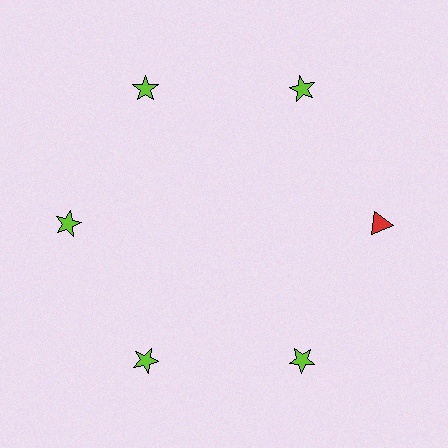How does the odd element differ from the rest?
It differs in both color (red instead of lime) and shape (triangle instead of star).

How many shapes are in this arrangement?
There are 6 shapes arranged in a ring pattern.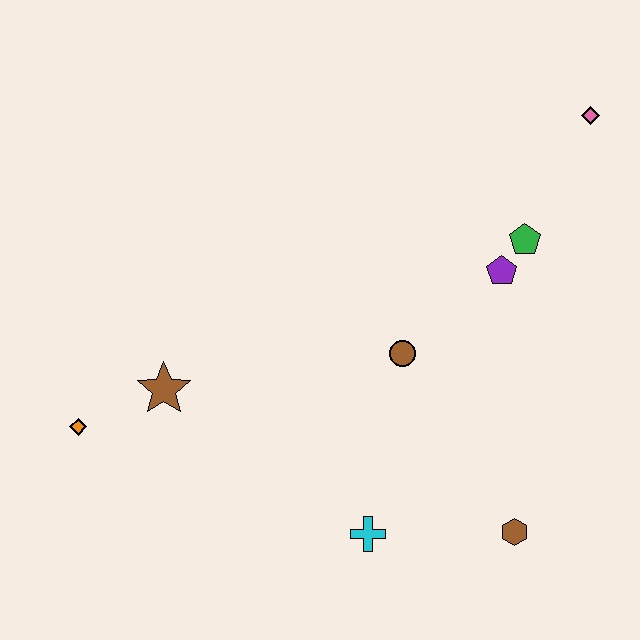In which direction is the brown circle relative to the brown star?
The brown circle is to the right of the brown star.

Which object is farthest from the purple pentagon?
The orange diamond is farthest from the purple pentagon.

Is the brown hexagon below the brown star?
Yes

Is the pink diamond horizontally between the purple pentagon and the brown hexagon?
No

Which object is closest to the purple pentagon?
The green pentagon is closest to the purple pentagon.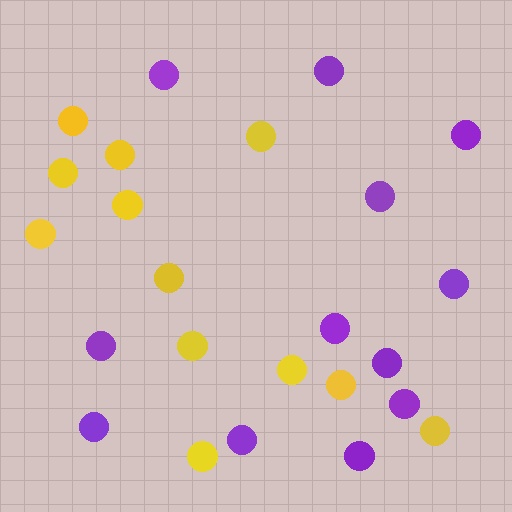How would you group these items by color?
There are 2 groups: one group of purple circles (12) and one group of yellow circles (12).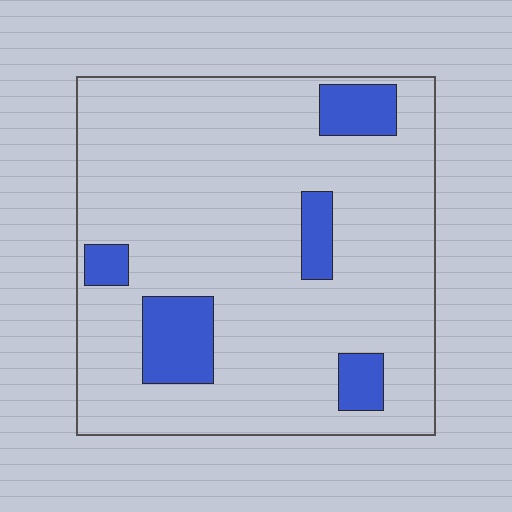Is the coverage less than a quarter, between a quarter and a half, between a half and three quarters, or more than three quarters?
Less than a quarter.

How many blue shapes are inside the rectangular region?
5.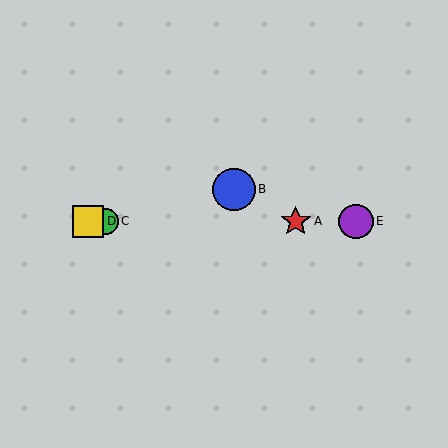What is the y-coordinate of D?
Object D is at y≈221.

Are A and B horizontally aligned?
No, A is at y≈221 and B is at y≈189.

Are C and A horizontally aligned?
Yes, both are at y≈221.